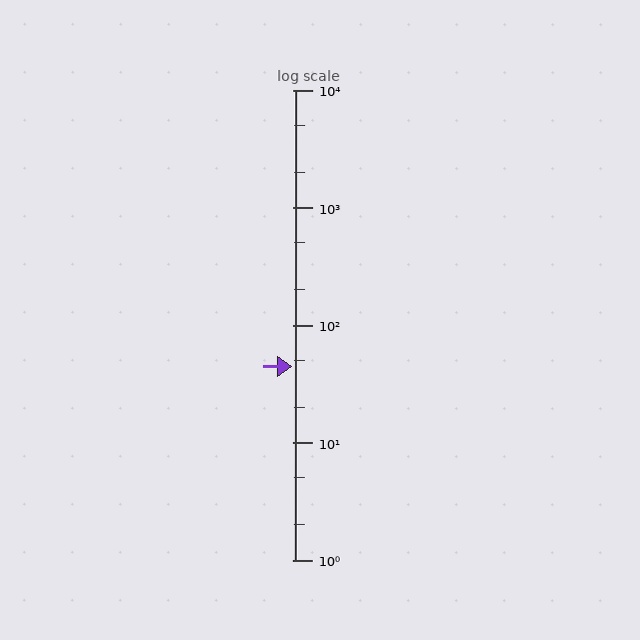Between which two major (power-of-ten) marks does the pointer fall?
The pointer is between 10 and 100.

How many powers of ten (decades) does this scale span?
The scale spans 4 decades, from 1 to 10000.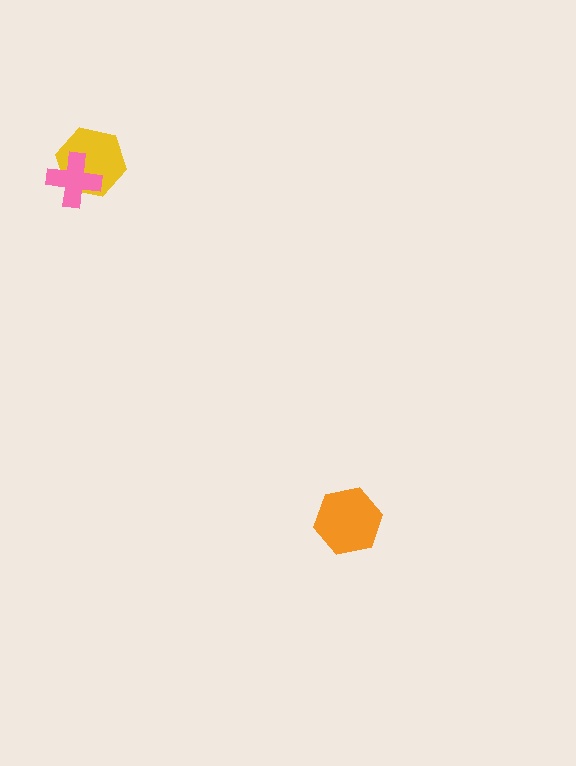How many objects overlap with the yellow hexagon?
1 object overlaps with the yellow hexagon.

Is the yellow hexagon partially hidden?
Yes, it is partially covered by another shape.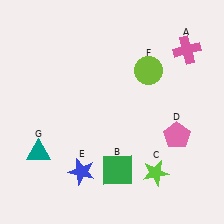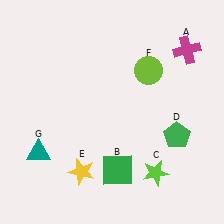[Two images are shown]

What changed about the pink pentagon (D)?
In Image 1, D is pink. In Image 2, it changed to green.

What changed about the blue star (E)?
In Image 1, E is blue. In Image 2, it changed to yellow.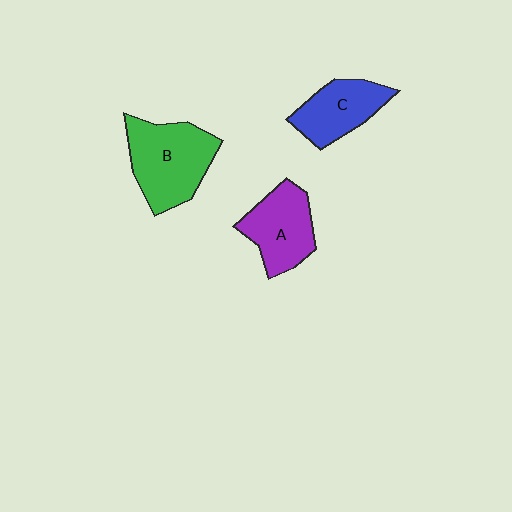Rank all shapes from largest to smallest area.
From largest to smallest: B (green), A (purple), C (blue).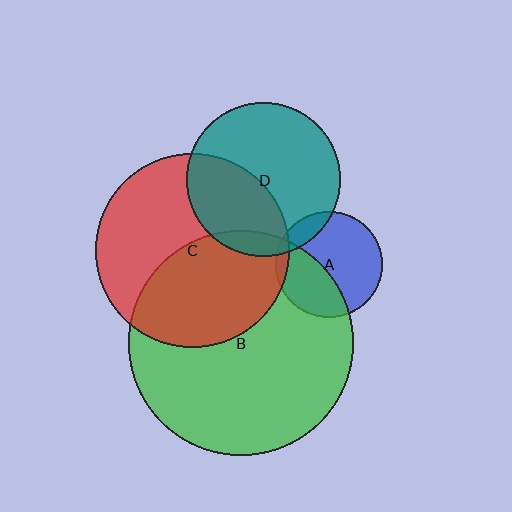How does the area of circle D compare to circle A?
Approximately 2.1 times.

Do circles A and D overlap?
Yes.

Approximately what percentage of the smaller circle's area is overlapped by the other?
Approximately 15%.